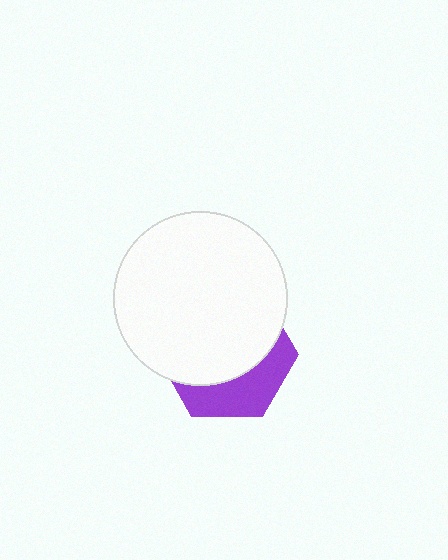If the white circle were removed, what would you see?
You would see the complete purple hexagon.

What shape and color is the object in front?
The object in front is a white circle.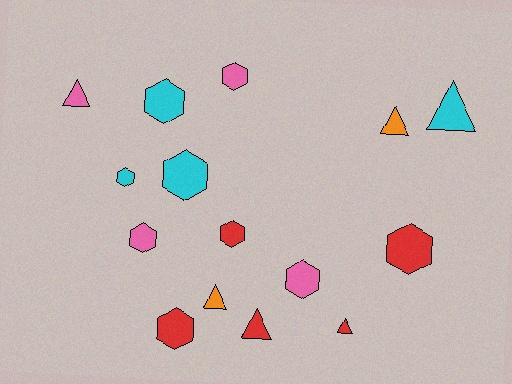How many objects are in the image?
There are 15 objects.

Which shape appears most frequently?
Hexagon, with 9 objects.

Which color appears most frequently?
Red, with 5 objects.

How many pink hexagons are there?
There are 3 pink hexagons.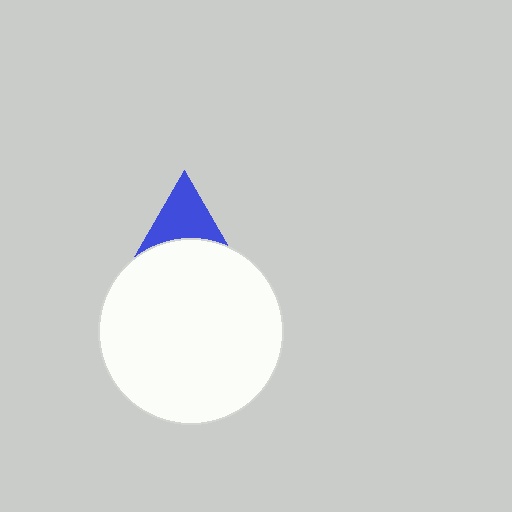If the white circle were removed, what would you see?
You would see the complete blue triangle.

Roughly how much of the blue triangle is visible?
About half of it is visible (roughly 55%).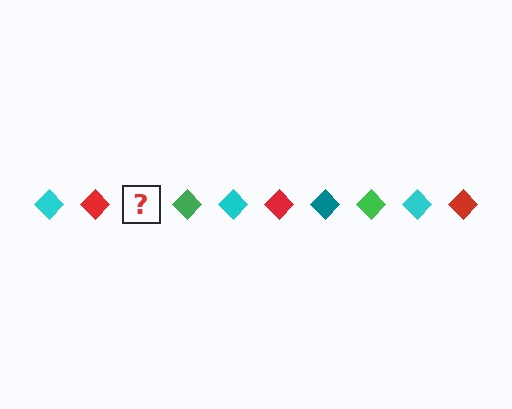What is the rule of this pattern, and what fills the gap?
The rule is that the pattern cycles through cyan, red, teal, green diamonds. The gap should be filled with a teal diamond.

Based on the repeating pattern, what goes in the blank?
The blank should be a teal diamond.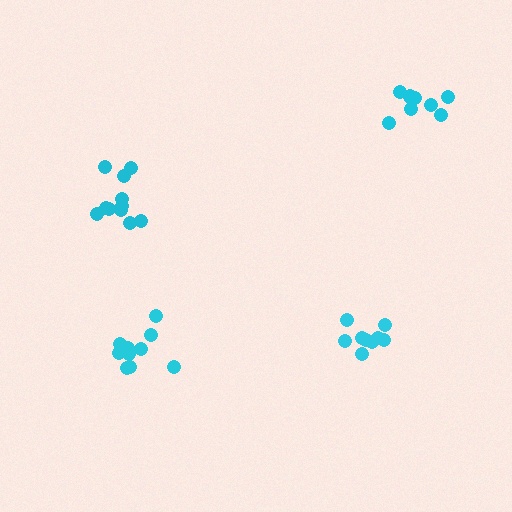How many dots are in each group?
Group 1: 11 dots, Group 2: 8 dots, Group 3: 10 dots, Group 4: 9 dots (38 total).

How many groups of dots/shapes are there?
There are 4 groups.